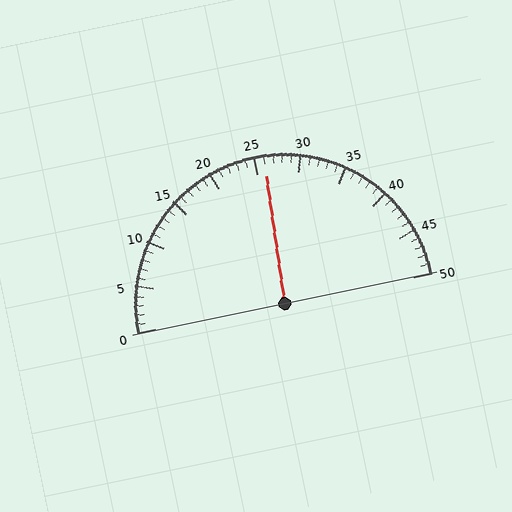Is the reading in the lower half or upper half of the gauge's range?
The reading is in the upper half of the range (0 to 50).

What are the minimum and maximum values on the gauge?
The gauge ranges from 0 to 50.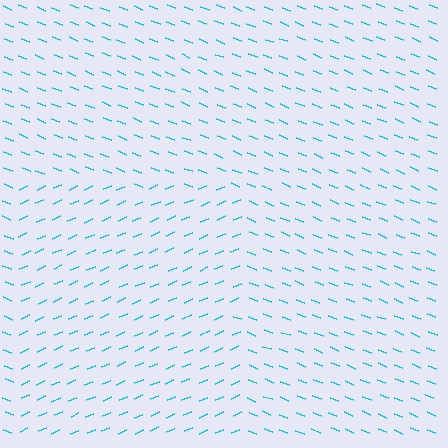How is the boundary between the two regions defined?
The boundary is defined purely by a change in line orientation (approximately 45 degrees difference). All lines are the same color and thickness.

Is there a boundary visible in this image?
Yes, there is a texture boundary formed by a change in line orientation.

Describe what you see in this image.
The image is filled with small cyan line segments. A rectangle region in the image has lines oriented differently from the surrounding lines, creating a visible texture boundary.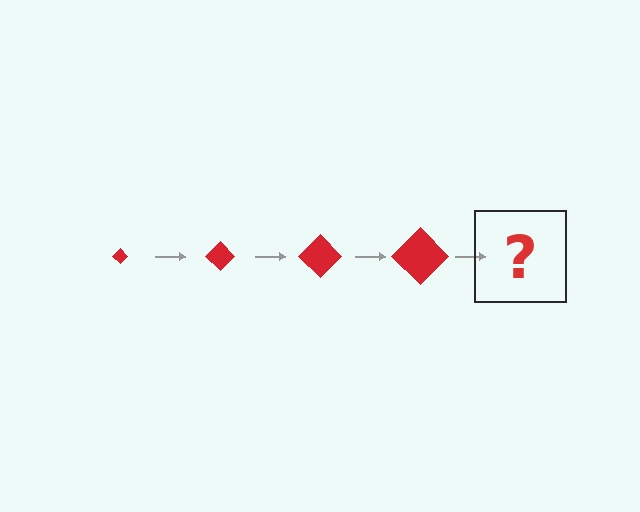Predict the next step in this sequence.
The next step is a red diamond, larger than the previous one.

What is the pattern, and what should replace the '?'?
The pattern is that the diamond gets progressively larger each step. The '?' should be a red diamond, larger than the previous one.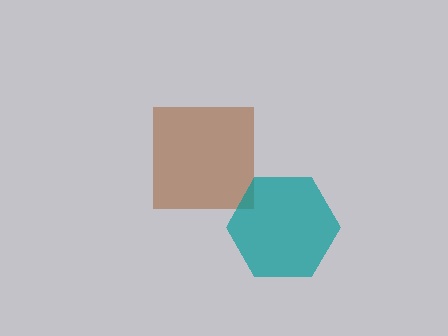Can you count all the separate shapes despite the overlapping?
Yes, there are 2 separate shapes.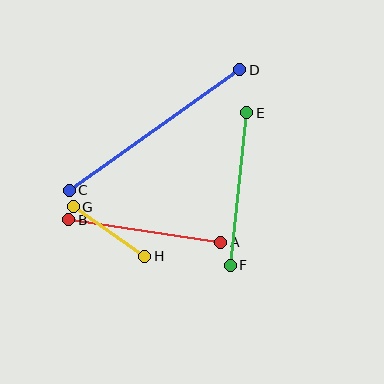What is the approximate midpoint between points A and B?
The midpoint is at approximately (145, 231) pixels.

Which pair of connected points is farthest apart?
Points C and D are farthest apart.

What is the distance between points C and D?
The distance is approximately 209 pixels.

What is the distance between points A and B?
The distance is approximately 153 pixels.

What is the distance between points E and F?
The distance is approximately 153 pixels.